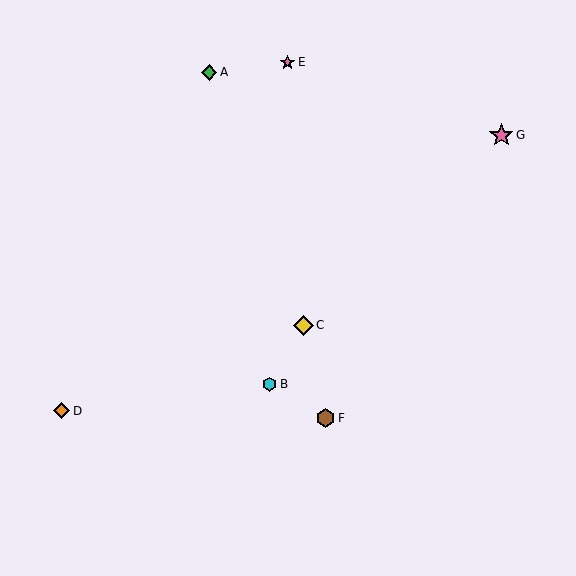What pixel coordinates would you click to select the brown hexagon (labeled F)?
Click at (325, 418) to select the brown hexagon F.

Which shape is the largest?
The pink star (labeled G) is the largest.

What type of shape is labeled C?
Shape C is a yellow diamond.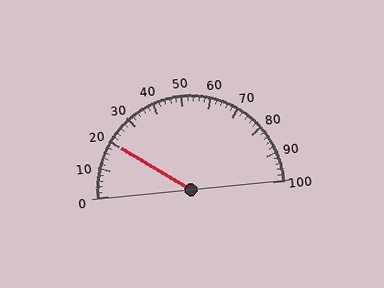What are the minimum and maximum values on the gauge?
The gauge ranges from 0 to 100.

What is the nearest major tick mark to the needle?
The nearest major tick mark is 20.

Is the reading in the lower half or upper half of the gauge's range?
The reading is in the lower half of the range (0 to 100).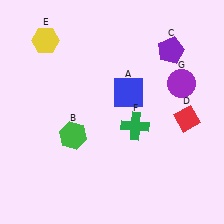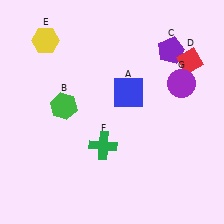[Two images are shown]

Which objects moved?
The objects that moved are: the green hexagon (B), the red diamond (D), the green cross (F).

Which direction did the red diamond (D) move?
The red diamond (D) moved up.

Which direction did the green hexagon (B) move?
The green hexagon (B) moved up.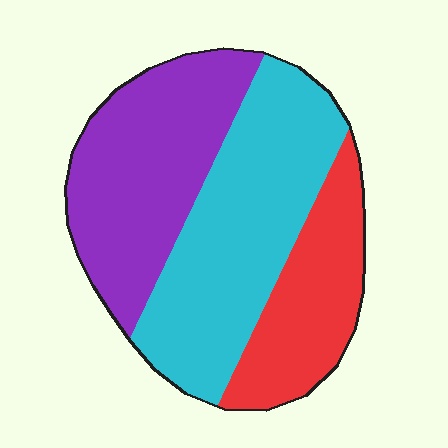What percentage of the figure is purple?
Purple covers about 35% of the figure.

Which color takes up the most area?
Cyan, at roughly 40%.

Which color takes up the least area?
Red, at roughly 25%.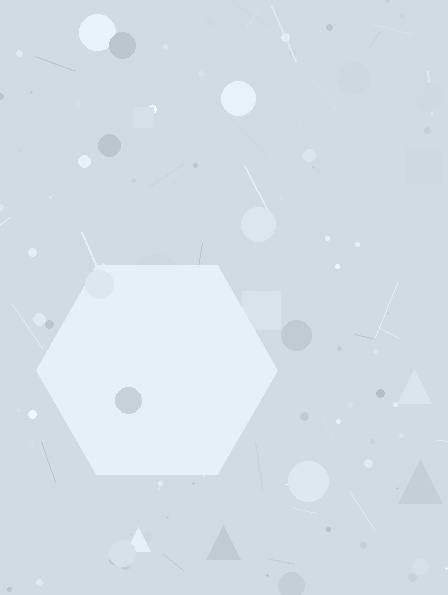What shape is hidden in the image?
A hexagon is hidden in the image.